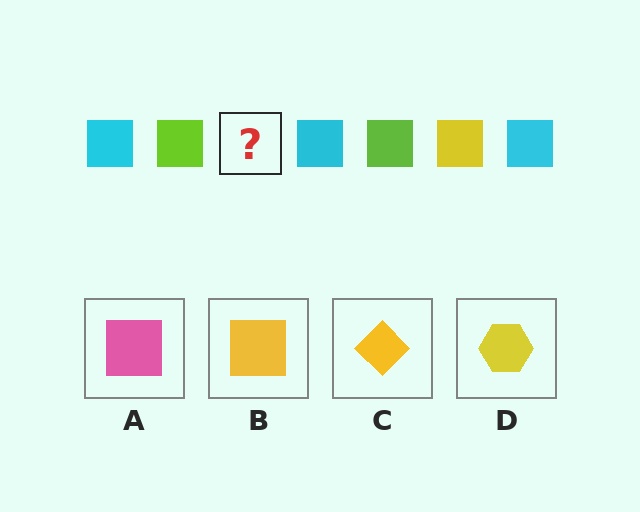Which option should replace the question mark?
Option B.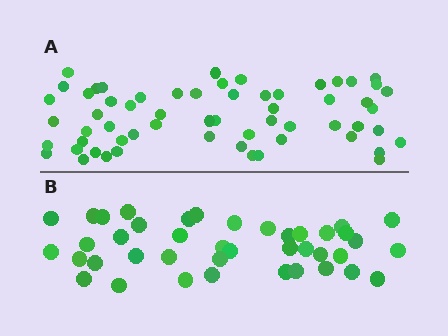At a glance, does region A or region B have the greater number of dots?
Region A (the top region) has more dots.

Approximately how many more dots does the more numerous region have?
Region A has approximately 20 more dots than region B.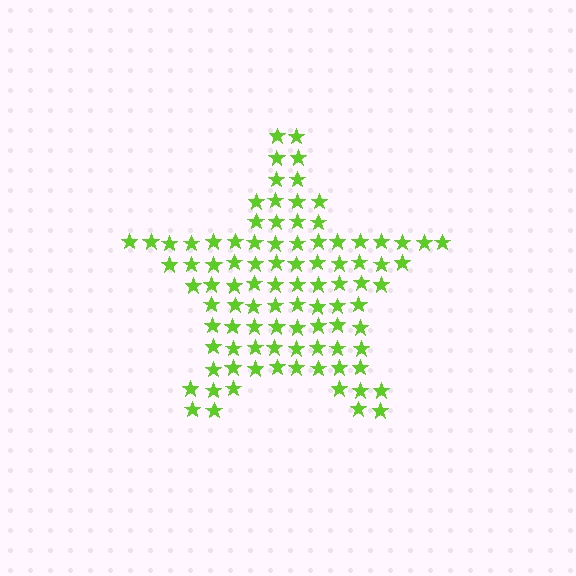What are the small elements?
The small elements are stars.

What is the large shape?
The large shape is a star.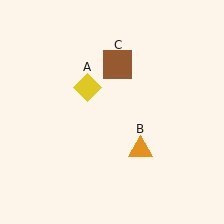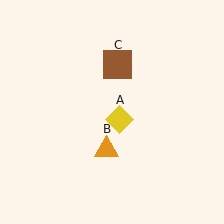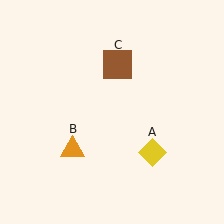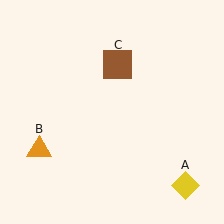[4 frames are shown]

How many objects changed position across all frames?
2 objects changed position: yellow diamond (object A), orange triangle (object B).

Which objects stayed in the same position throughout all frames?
Brown square (object C) remained stationary.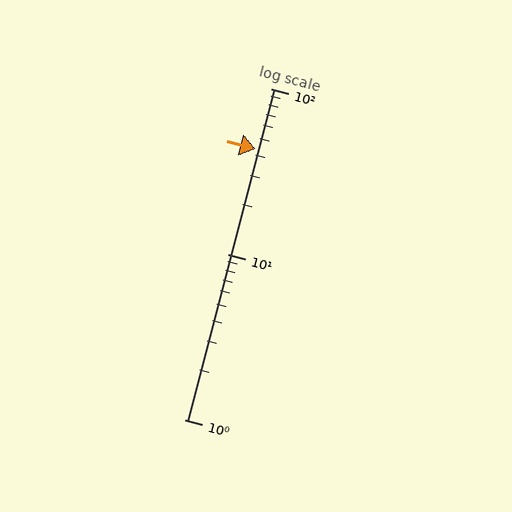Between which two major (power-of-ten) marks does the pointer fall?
The pointer is between 10 and 100.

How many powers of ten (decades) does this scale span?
The scale spans 2 decades, from 1 to 100.